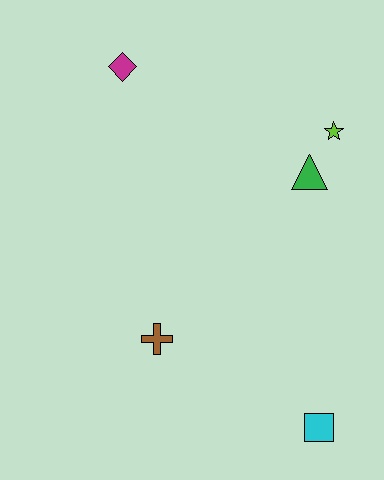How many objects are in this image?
There are 5 objects.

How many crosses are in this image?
There is 1 cross.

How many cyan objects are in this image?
There is 1 cyan object.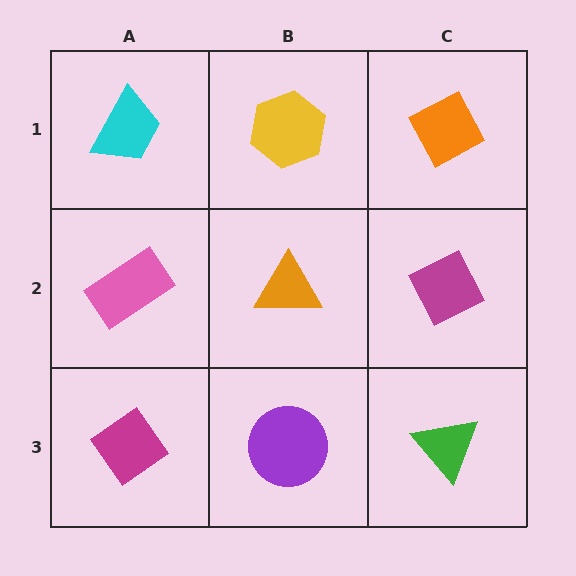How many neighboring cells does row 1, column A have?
2.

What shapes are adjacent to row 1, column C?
A magenta diamond (row 2, column C), a yellow hexagon (row 1, column B).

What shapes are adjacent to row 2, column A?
A cyan trapezoid (row 1, column A), a magenta diamond (row 3, column A), an orange triangle (row 2, column B).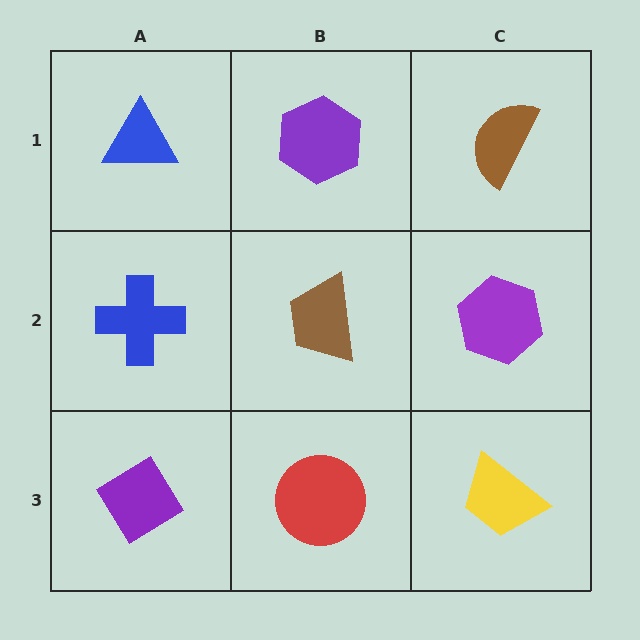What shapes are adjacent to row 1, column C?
A purple hexagon (row 2, column C), a purple hexagon (row 1, column B).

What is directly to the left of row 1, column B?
A blue triangle.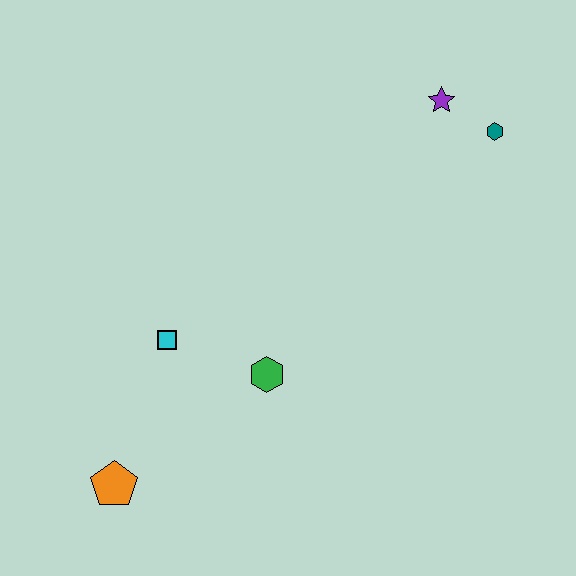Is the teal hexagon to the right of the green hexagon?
Yes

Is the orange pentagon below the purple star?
Yes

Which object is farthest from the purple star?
The orange pentagon is farthest from the purple star.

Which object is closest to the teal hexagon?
The purple star is closest to the teal hexagon.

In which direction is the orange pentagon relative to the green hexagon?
The orange pentagon is to the left of the green hexagon.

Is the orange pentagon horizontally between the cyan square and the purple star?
No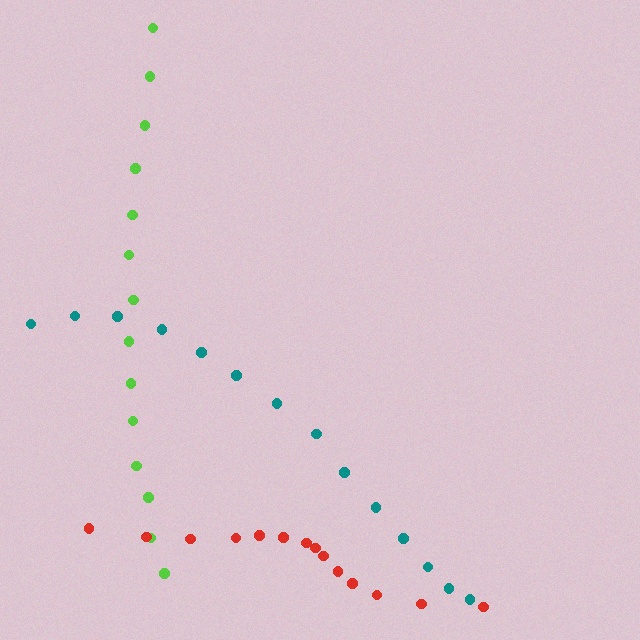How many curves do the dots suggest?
There are 3 distinct paths.